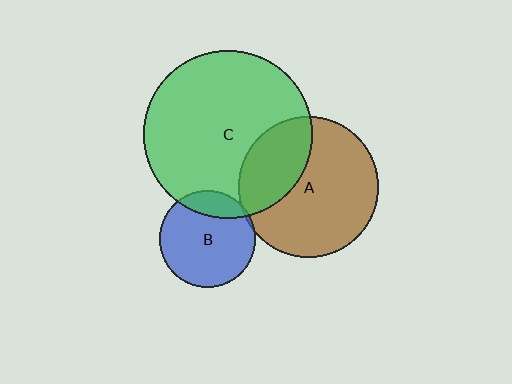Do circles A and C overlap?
Yes.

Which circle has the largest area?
Circle C (green).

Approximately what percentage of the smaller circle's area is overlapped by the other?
Approximately 30%.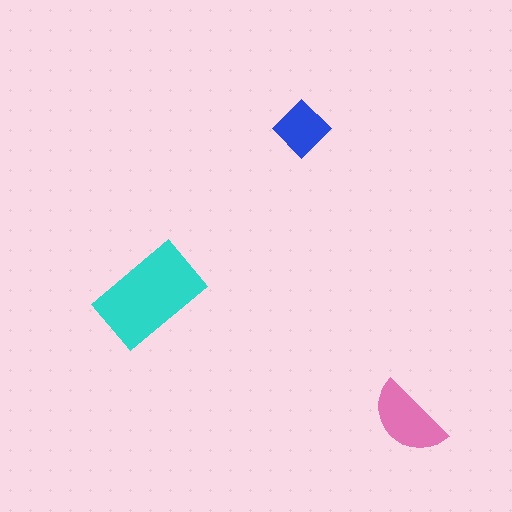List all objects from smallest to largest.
The blue diamond, the pink semicircle, the cyan rectangle.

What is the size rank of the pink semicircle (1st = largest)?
2nd.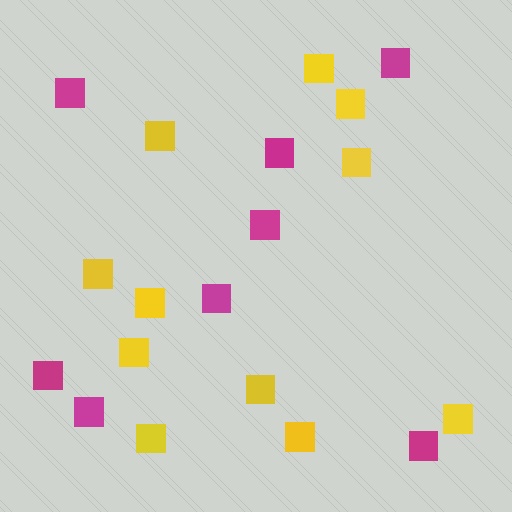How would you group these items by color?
There are 2 groups: one group of yellow squares (11) and one group of magenta squares (8).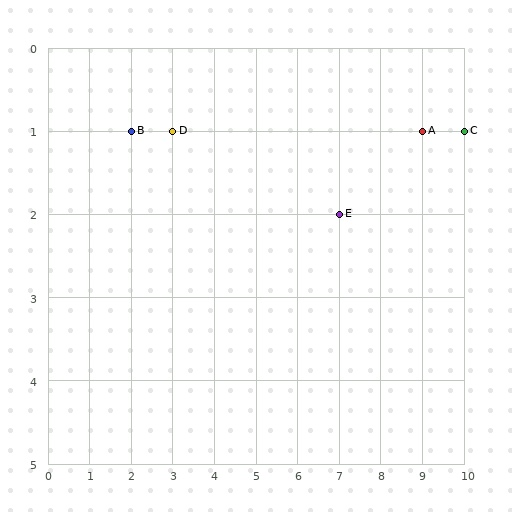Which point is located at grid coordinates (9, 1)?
Point A is at (9, 1).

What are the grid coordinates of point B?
Point B is at grid coordinates (2, 1).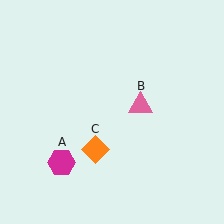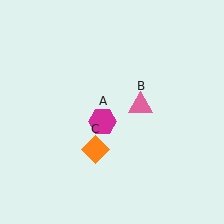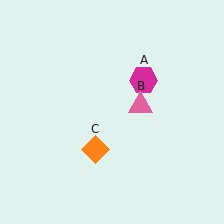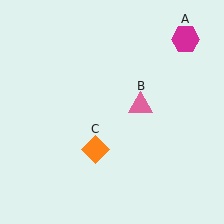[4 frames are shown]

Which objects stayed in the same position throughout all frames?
Pink triangle (object B) and orange diamond (object C) remained stationary.